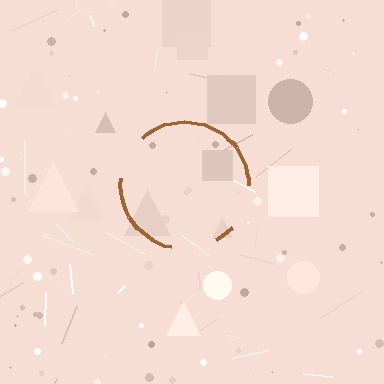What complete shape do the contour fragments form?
The contour fragments form a circle.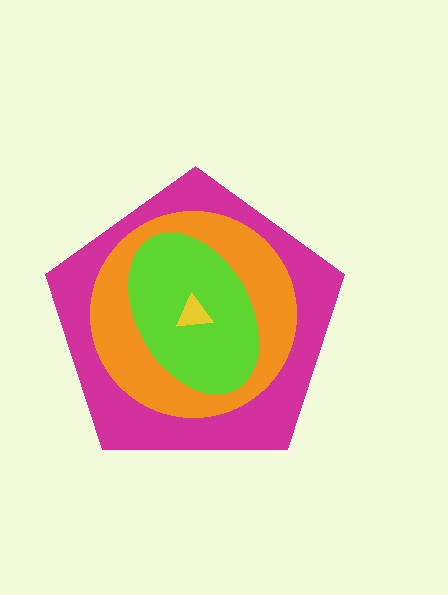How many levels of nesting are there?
4.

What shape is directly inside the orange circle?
The lime ellipse.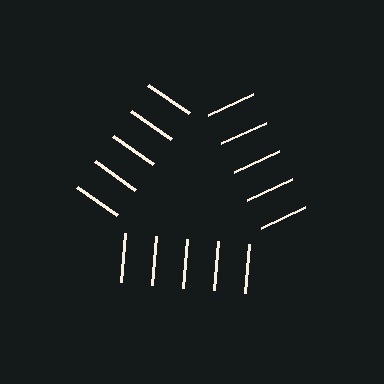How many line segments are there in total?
15 — 5 along each of the 3 edges.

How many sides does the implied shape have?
3 sides — the line-ends trace a triangle.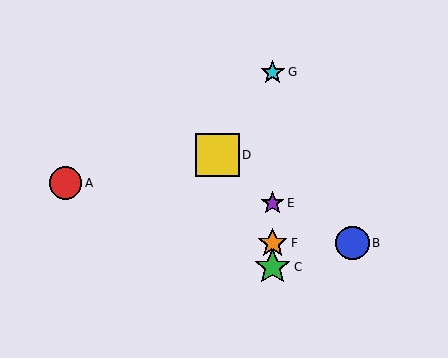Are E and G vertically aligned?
Yes, both are at x≈273.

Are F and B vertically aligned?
No, F is at x≈273 and B is at x≈352.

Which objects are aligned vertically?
Objects C, E, F, G are aligned vertically.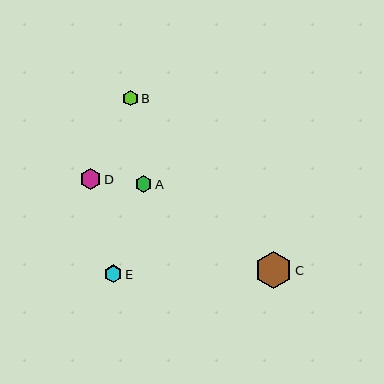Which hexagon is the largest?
Hexagon C is the largest with a size of approximately 37 pixels.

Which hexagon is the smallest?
Hexagon B is the smallest with a size of approximately 15 pixels.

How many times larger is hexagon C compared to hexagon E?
Hexagon C is approximately 2.1 times the size of hexagon E.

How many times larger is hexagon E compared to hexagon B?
Hexagon E is approximately 1.2 times the size of hexagon B.